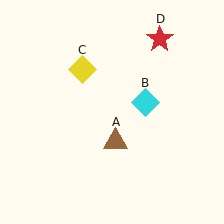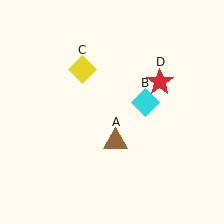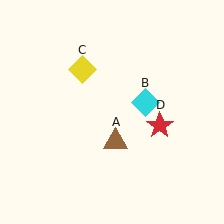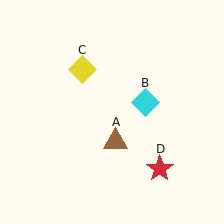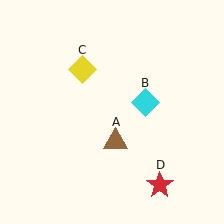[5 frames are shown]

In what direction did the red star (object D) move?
The red star (object D) moved down.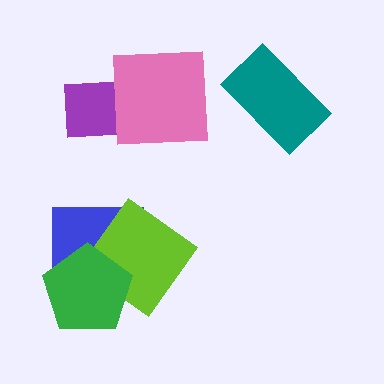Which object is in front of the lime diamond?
The green pentagon is in front of the lime diamond.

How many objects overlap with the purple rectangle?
1 object overlaps with the purple rectangle.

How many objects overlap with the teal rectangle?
0 objects overlap with the teal rectangle.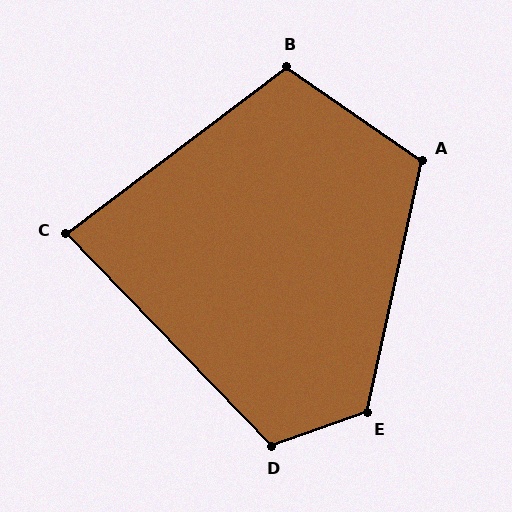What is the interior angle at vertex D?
Approximately 114 degrees (obtuse).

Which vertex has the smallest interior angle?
C, at approximately 83 degrees.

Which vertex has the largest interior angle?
E, at approximately 122 degrees.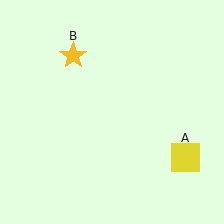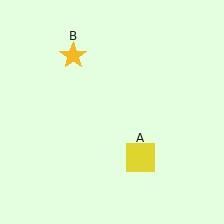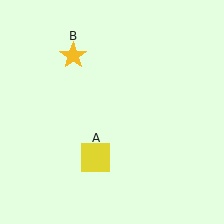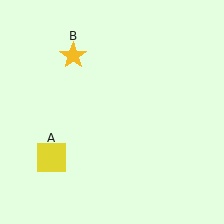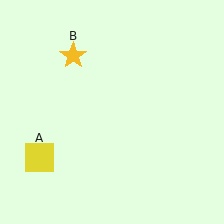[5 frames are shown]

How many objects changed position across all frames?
1 object changed position: yellow square (object A).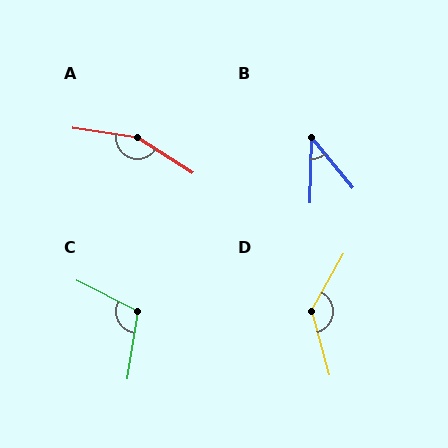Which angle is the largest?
A, at approximately 156 degrees.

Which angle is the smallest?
B, at approximately 41 degrees.